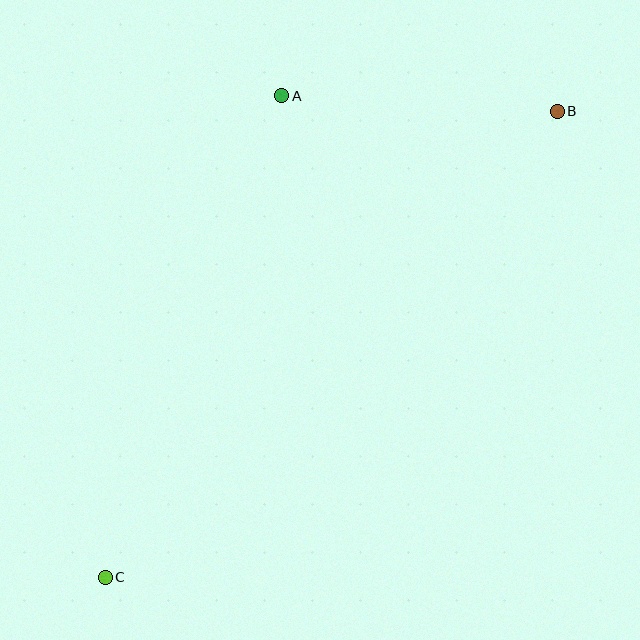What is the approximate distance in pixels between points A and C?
The distance between A and C is approximately 513 pixels.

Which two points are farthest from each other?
Points B and C are farthest from each other.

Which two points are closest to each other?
Points A and B are closest to each other.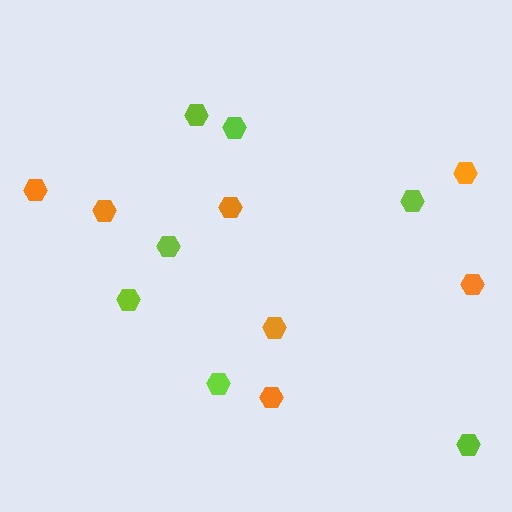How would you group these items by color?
There are 2 groups: one group of lime hexagons (7) and one group of orange hexagons (7).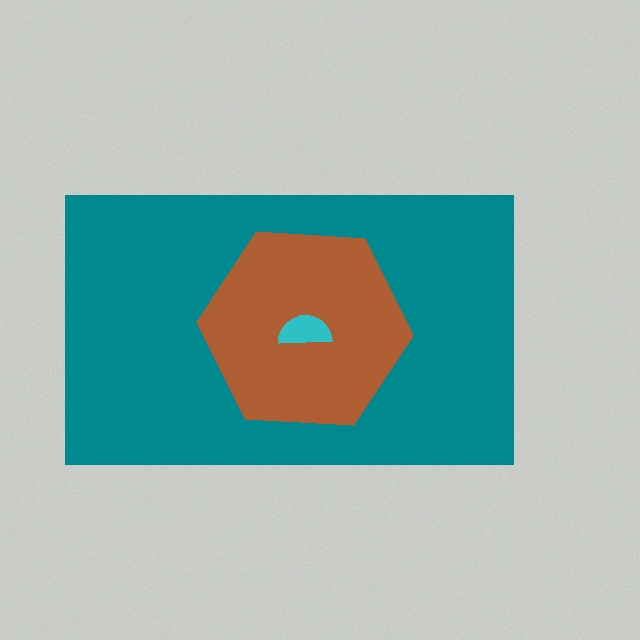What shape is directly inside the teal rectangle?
The brown hexagon.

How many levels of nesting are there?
3.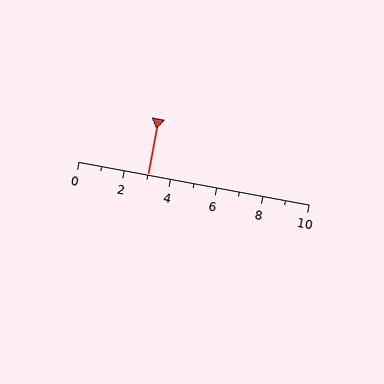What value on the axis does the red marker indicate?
The marker indicates approximately 3.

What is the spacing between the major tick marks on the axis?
The major ticks are spaced 2 apart.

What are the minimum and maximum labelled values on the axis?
The axis runs from 0 to 10.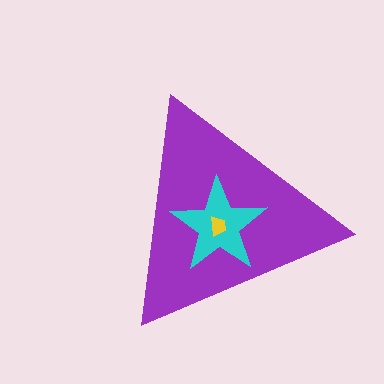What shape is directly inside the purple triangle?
The cyan star.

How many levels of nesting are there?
3.